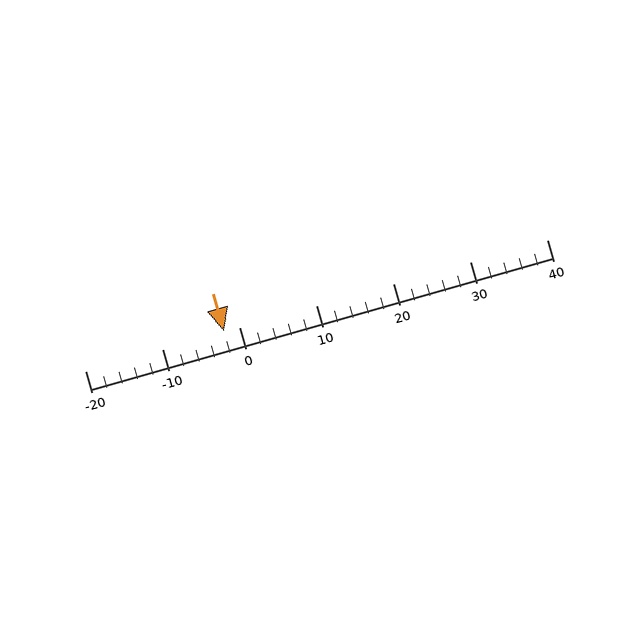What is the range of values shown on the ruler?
The ruler shows values from -20 to 40.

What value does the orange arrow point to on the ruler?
The orange arrow points to approximately -2.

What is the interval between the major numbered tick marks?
The major tick marks are spaced 10 units apart.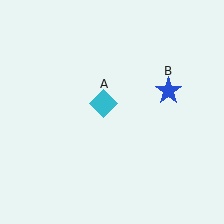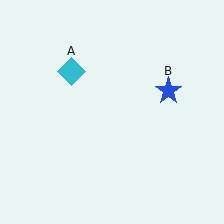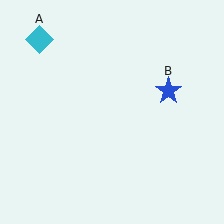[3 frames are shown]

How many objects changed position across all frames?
1 object changed position: cyan diamond (object A).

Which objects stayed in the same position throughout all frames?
Blue star (object B) remained stationary.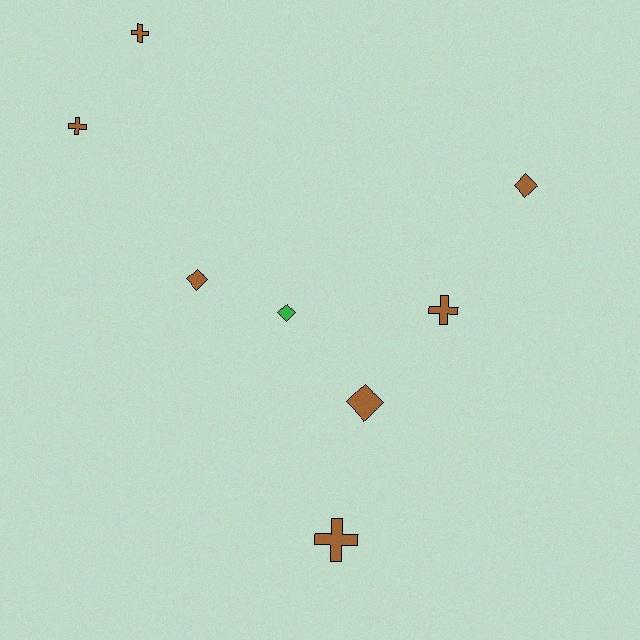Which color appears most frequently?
Brown, with 7 objects.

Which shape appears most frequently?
Cross, with 4 objects.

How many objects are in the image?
There are 8 objects.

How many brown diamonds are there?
There are 3 brown diamonds.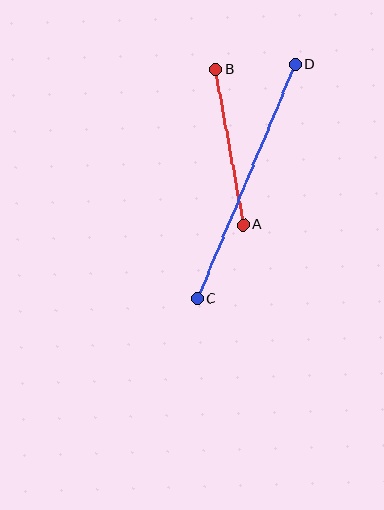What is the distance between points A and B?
The distance is approximately 158 pixels.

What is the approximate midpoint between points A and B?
The midpoint is at approximately (229, 147) pixels.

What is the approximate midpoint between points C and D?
The midpoint is at approximately (246, 181) pixels.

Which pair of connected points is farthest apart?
Points C and D are farthest apart.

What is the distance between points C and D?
The distance is approximately 254 pixels.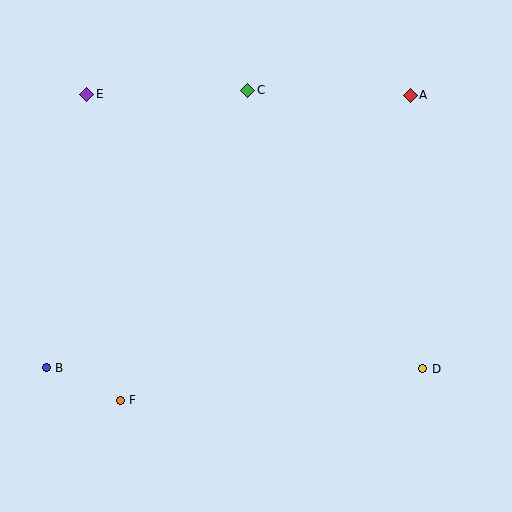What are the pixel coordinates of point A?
Point A is at (410, 95).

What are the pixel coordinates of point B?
Point B is at (46, 368).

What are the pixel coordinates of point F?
Point F is at (120, 400).